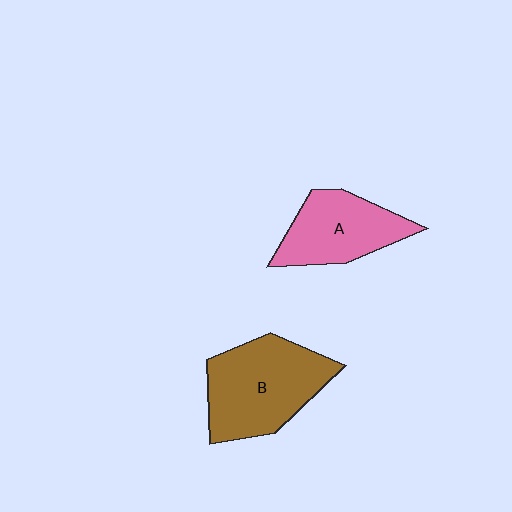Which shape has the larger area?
Shape B (brown).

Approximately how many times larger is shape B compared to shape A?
Approximately 1.4 times.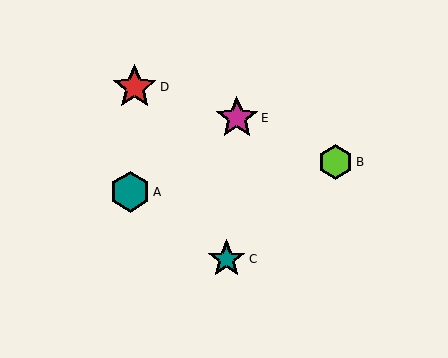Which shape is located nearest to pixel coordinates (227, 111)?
The magenta star (labeled E) at (237, 118) is nearest to that location.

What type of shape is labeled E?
Shape E is a magenta star.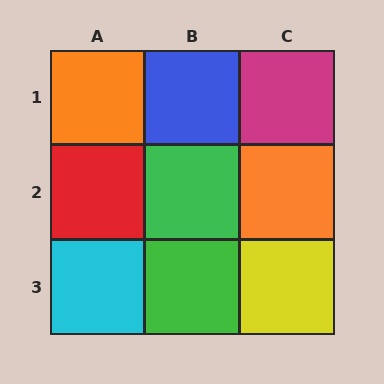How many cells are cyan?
1 cell is cyan.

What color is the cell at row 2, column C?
Orange.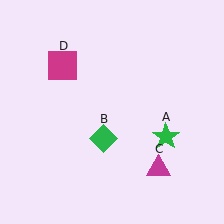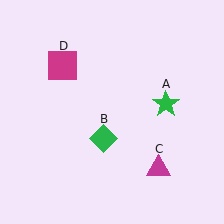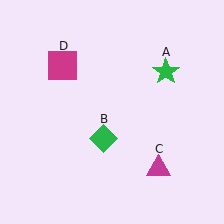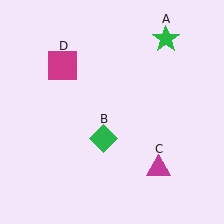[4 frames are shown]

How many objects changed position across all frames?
1 object changed position: green star (object A).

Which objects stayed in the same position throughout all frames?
Green diamond (object B) and magenta triangle (object C) and magenta square (object D) remained stationary.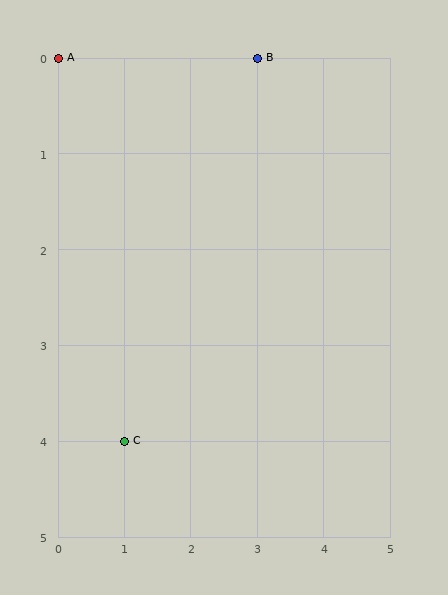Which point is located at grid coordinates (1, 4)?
Point C is at (1, 4).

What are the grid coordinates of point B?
Point B is at grid coordinates (3, 0).